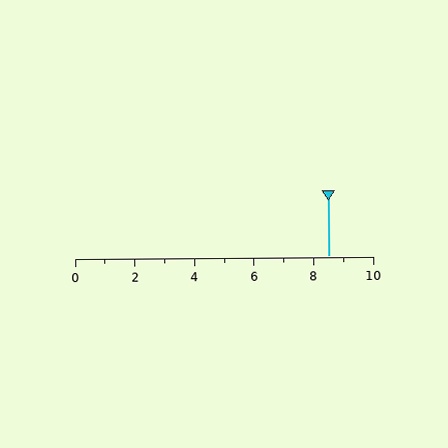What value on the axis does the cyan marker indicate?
The marker indicates approximately 8.5.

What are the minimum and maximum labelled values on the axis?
The axis runs from 0 to 10.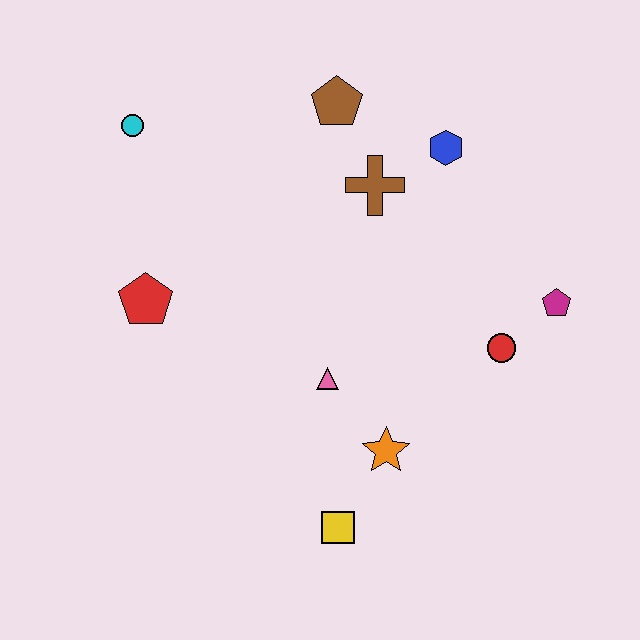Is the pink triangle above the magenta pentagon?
No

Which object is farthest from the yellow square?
The cyan circle is farthest from the yellow square.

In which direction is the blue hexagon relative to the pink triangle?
The blue hexagon is above the pink triangle.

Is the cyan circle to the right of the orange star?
No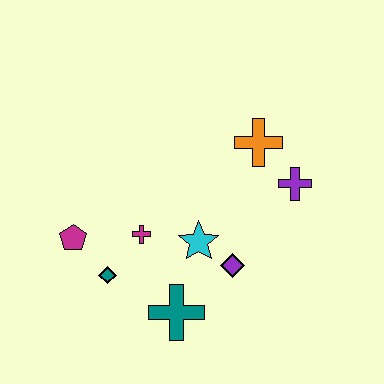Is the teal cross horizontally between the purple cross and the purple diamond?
No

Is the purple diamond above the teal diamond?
Yes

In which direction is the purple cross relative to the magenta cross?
The purple cross is to the right of the magenta cross.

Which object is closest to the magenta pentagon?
The teal diamond is closest to the magenta pentagon.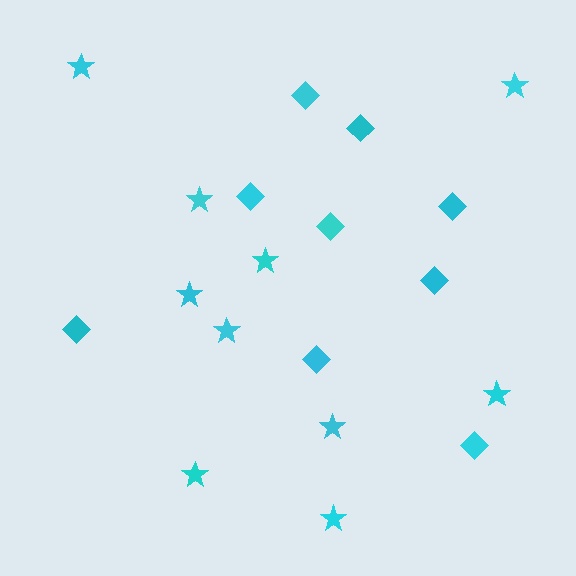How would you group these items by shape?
There are 2 groups: one group of diamonds (9) and one group of stars (10).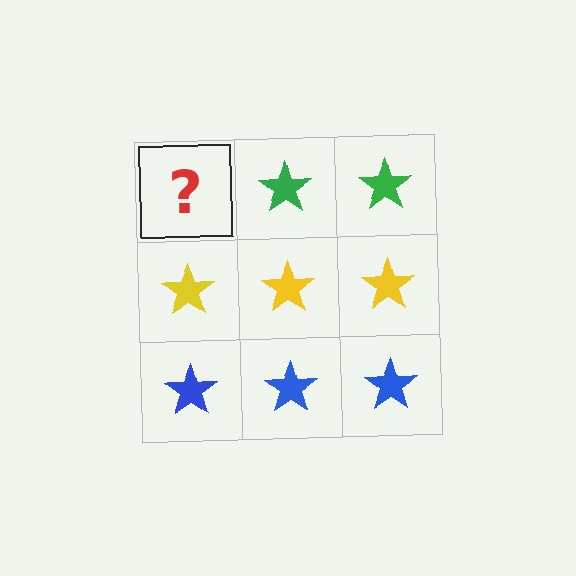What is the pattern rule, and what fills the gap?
The rule is that each row has a consistent color. The gap should be filled with a green star.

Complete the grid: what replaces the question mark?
The question mark should be replaced with a green star.